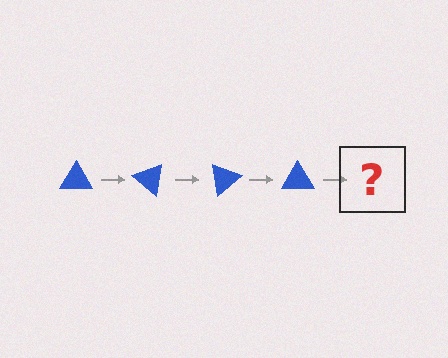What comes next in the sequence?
The next element should be a blue triangle rotated 160 degrees.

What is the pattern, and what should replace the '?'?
The pattern is that the triangle rotates 40 degrees each step. The '?' should be a blue triangle rotated 160 degrees.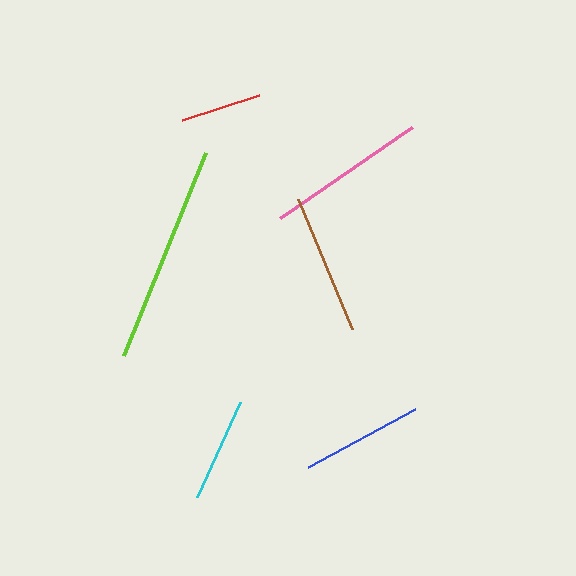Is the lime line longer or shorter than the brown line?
The lime line is longer than the brown line.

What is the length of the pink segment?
The pink segment is approximately 160 pixels long.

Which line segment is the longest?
The lime line is the longest at approximately 219 pixels.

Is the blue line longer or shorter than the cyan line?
The blue line is longer than the cyan line.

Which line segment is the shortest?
The red line is the shortest at approximately 82 pixels.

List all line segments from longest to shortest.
From longest to shortest: lime, pink, brown, blue, cyan, red.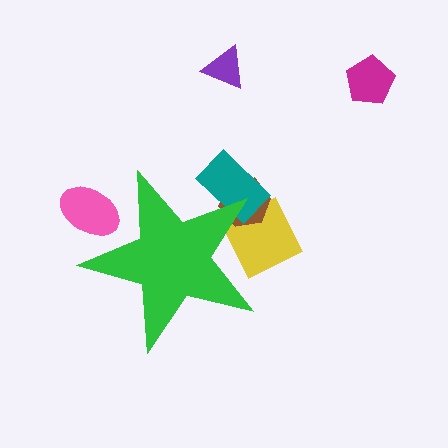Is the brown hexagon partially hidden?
Yes, the brown hexagon is partially hidden behind the green star.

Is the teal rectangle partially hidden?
Yes, the teal rectangle is partially hidden behind the green star.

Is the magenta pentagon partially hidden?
No, the magenta pentagon is fully visible.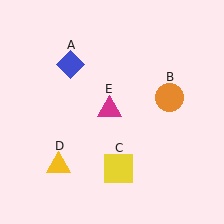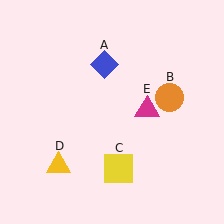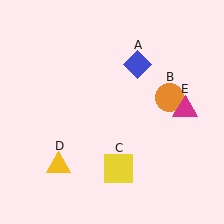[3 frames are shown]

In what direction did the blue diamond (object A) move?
The blue diamond (object A) moved right.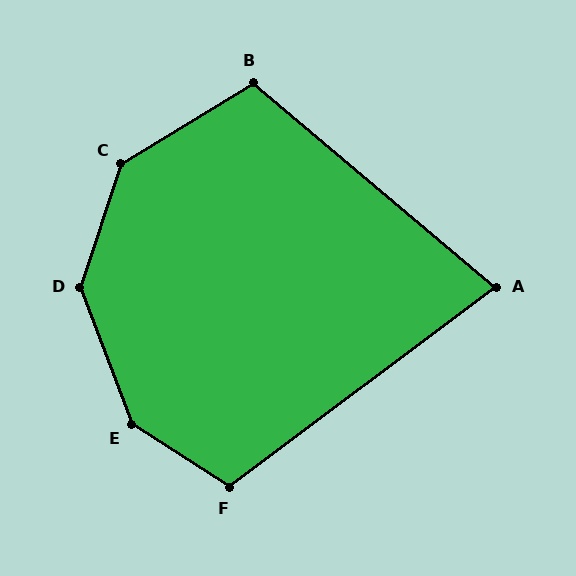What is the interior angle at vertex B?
Approximately 108 degrees (obtuse).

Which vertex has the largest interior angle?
E, at approximately 143 degrees.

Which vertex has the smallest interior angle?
A, at approximately 77 degrees.